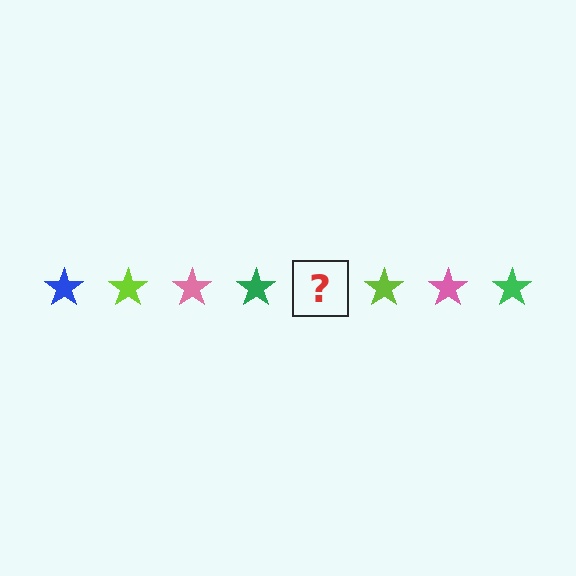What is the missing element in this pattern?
The missing element is a blue star.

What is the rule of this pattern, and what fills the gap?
The rule is that the pattern cycles through blue, lime, pink, green stars. The gap should be filled with a blue star.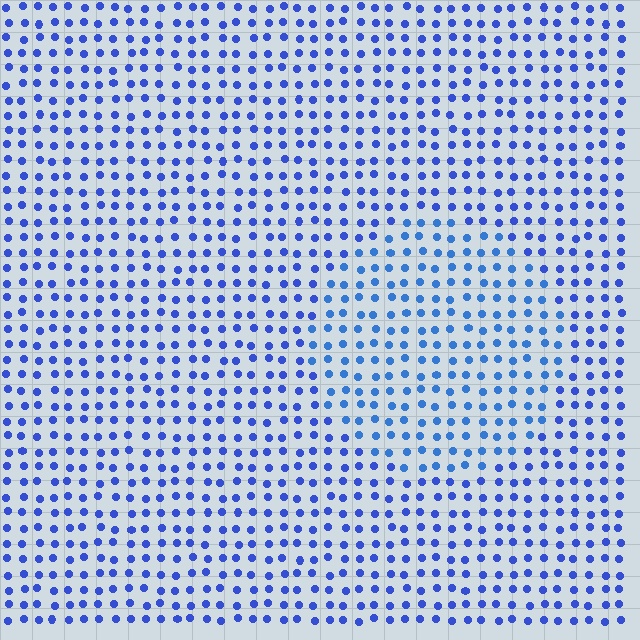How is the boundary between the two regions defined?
The boundary is defined purely by a slight shift in hue (about 17 degrees). Spacing, size, and orientation are identical on both sides.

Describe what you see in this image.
The image is filled with small blue elements in a uniform arrangement. A circle-shaped region is visible where the elements are tinted to a slightly different hue, forming a subtle color boundary.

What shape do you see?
I see a circle.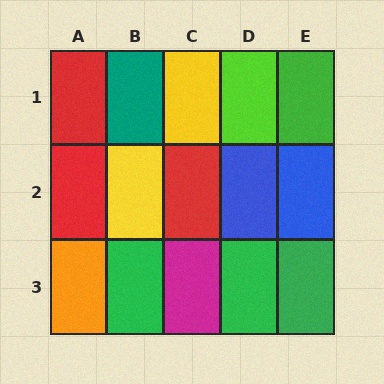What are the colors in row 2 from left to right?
Red, yellow, red, blue, blue.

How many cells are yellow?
2 cells are yellow.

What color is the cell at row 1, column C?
Yellow.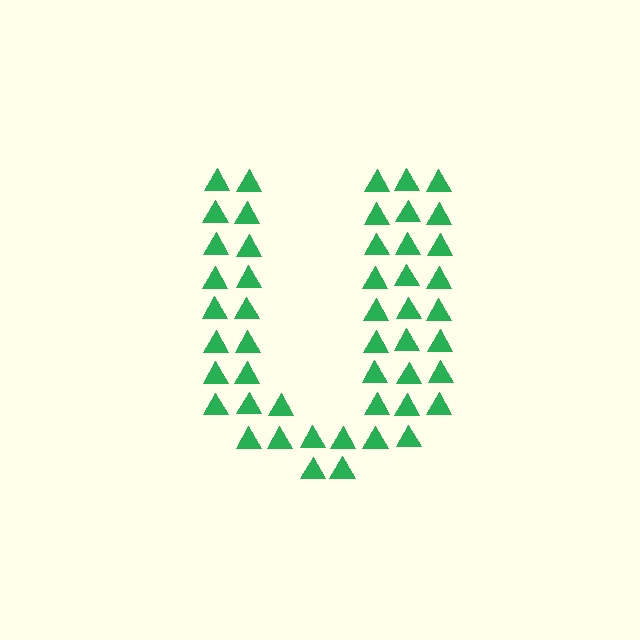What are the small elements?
The small elements are triangles.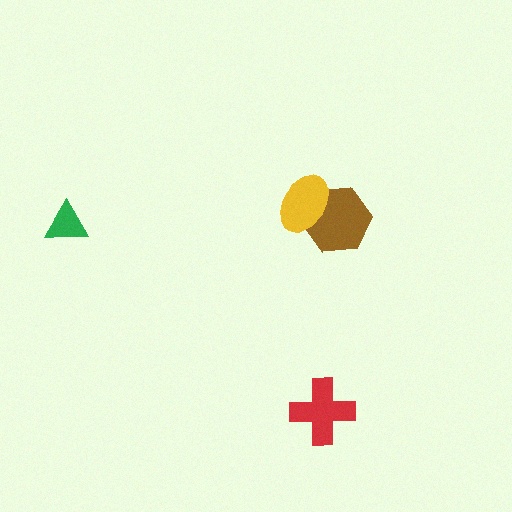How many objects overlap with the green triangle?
0 objects overlap with the green triangle.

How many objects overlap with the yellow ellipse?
1 object overlaps with the yellow ellipse.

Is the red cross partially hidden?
No, no other shape covers it.